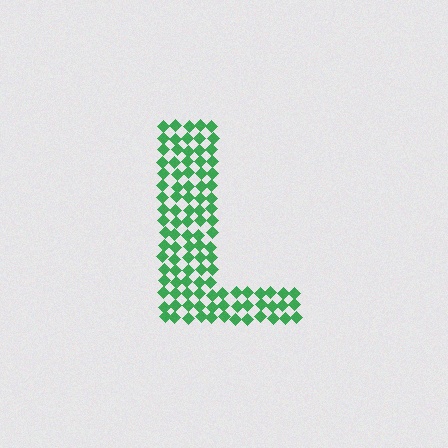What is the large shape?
The large shape is the letter L.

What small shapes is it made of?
It is made of small diamonds.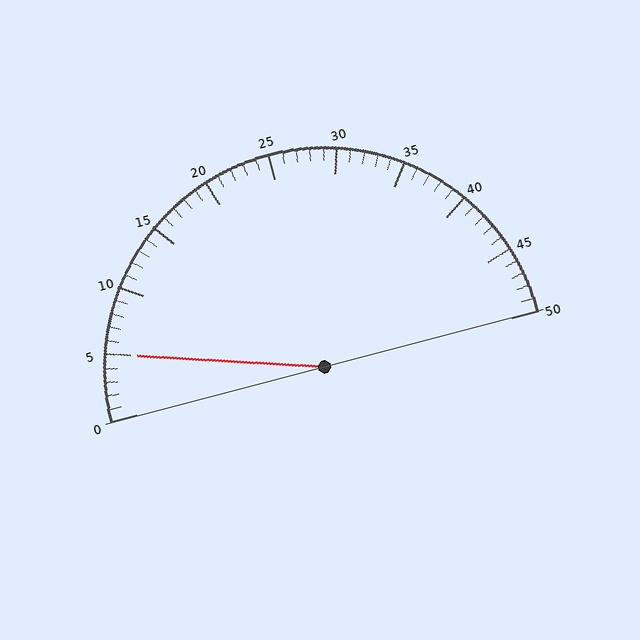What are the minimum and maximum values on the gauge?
The gauge ranges from 0 to 50.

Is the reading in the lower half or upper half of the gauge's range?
The reading is in the lower half of the range (0 to 50).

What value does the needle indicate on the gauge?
The needle indicates approximately 5.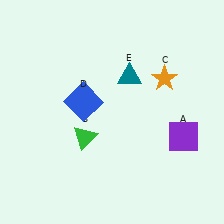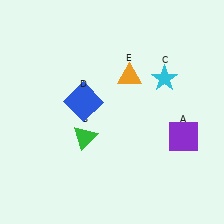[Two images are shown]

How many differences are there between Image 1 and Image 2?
There are 2 differences between the two images.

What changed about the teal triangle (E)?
In Image 1, E is teal. In Image 2, it changed to orange.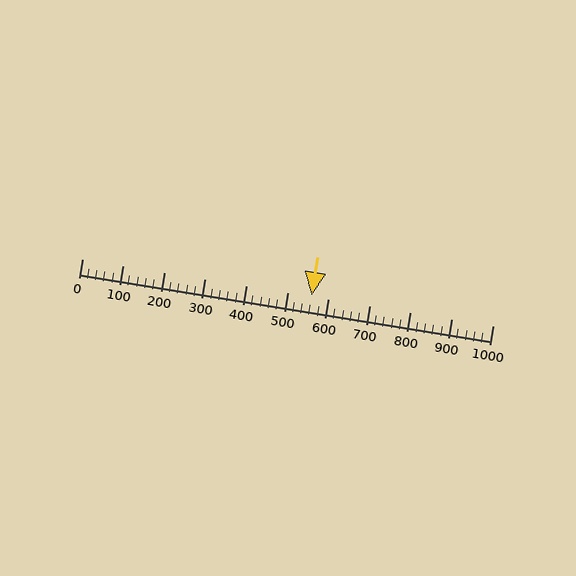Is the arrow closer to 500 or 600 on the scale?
The arrow is closer to 600.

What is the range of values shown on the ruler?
The ruler shows values from 0 to 1000.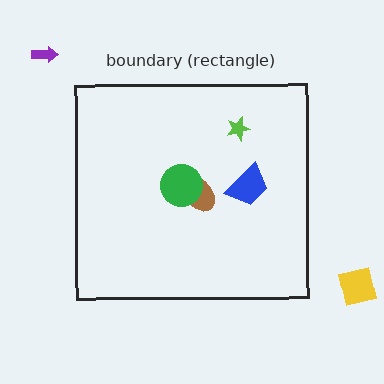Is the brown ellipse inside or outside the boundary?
Inside.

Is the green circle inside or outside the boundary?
Inside.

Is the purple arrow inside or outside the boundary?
Outside.